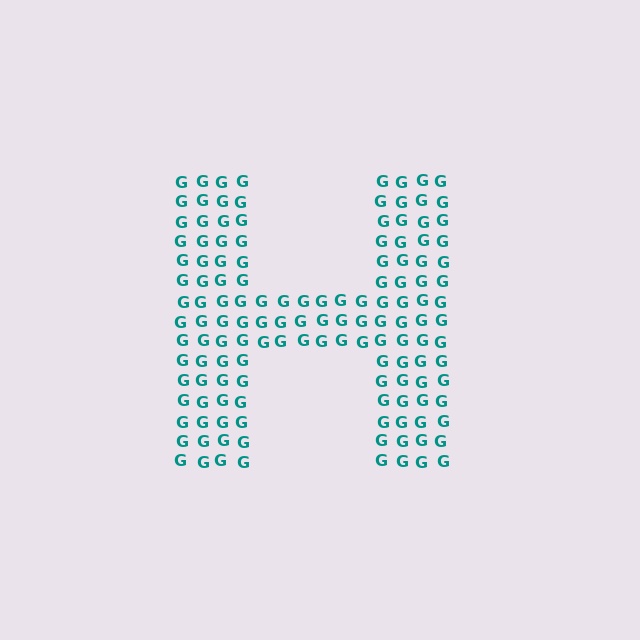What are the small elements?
The small elements are letter G's.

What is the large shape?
The large shape is the letter H.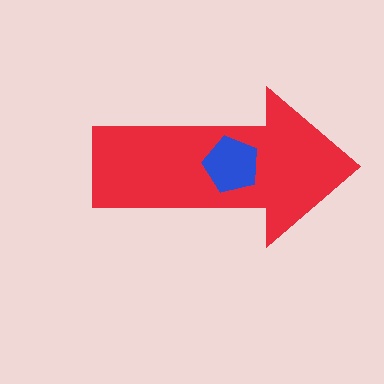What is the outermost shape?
The red arrow.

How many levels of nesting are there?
2.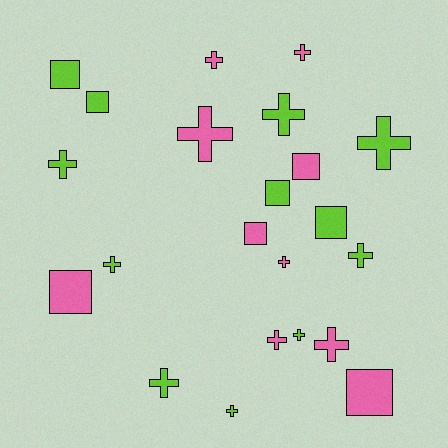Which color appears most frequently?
Lime, with 12 objects.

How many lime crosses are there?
There are 8 lime crosses.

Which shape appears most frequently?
Cross, with 14 objects.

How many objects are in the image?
There are 22 objects.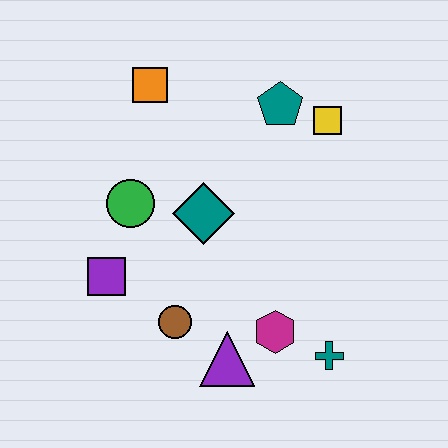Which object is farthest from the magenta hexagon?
The orange square is farthest from the magenta hexagon.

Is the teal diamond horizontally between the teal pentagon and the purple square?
Yes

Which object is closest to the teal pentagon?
The yellow square is closest to the teal pentagon.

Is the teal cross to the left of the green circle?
No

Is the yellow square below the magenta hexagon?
No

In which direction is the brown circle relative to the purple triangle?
The brown circle is to the left of the purple triangle.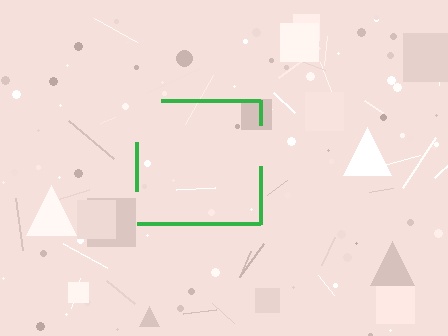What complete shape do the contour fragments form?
The contour fragments form a square.